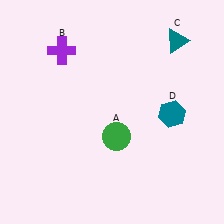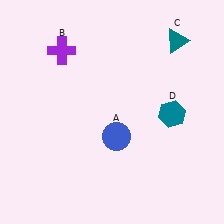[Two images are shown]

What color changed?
The circle (A) changed from green in Image 1 to blue in Image 2.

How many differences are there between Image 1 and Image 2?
There is 1 difference between the two images.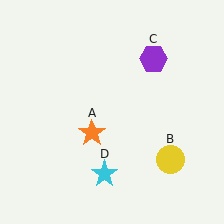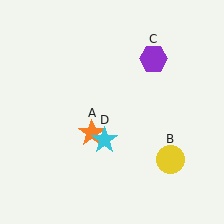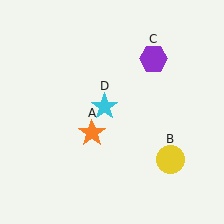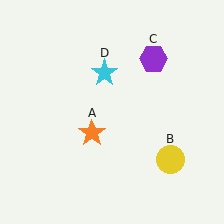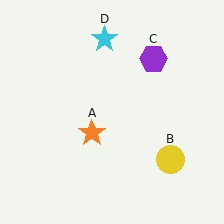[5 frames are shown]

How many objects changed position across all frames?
1 object changed position: cyan star (object D).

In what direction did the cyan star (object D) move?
The cyan star (object D) moved up.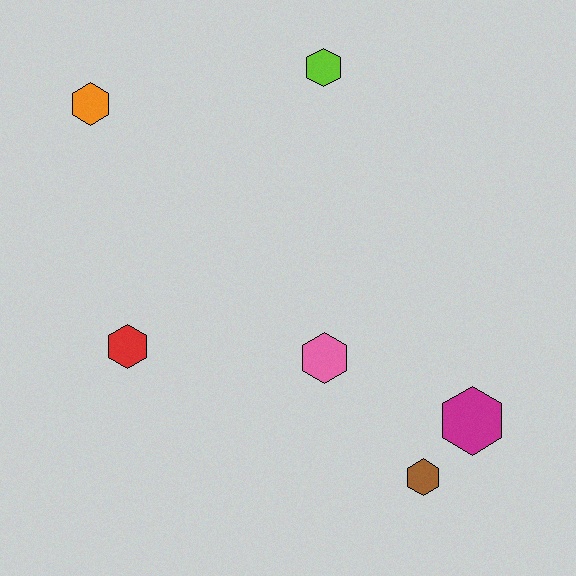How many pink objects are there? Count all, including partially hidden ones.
There is 1 pink object.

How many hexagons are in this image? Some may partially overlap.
There are 6 hexagons.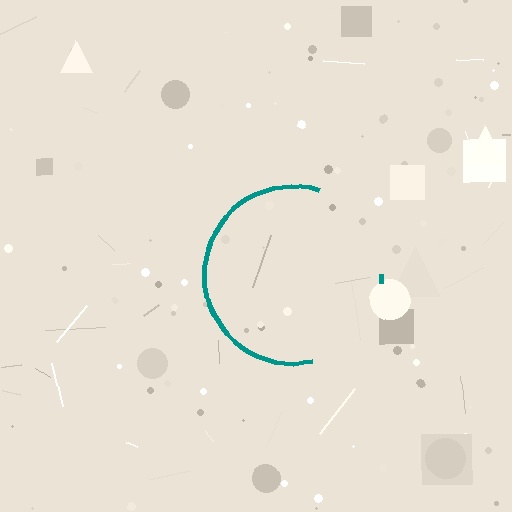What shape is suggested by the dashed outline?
The dashed outline suggests a circle.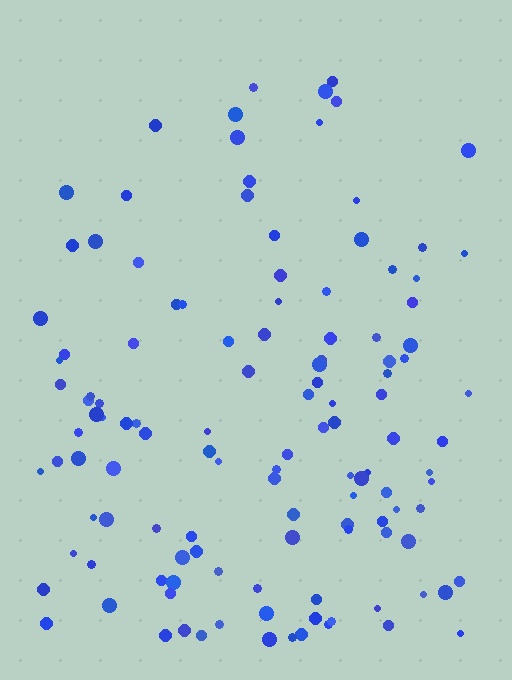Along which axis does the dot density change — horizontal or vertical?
Vertical.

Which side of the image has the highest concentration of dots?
The bottom.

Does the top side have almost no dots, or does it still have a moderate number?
Still a moderate number, just noticeably fewer than the bottom.